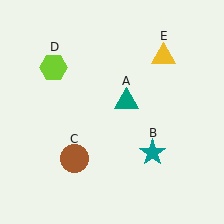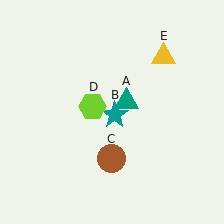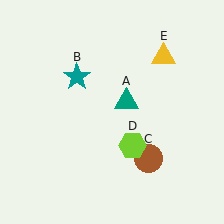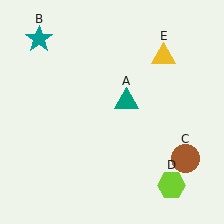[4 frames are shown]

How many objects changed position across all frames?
3 objects changed position: teal star (object B), brown circle (object C), lime hexagon (object D).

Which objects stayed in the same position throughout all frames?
Teal triangle (object A) and yellow triangle (object E) remained stationary.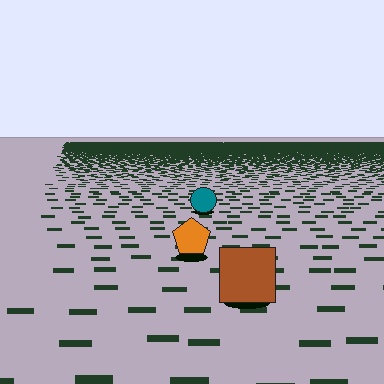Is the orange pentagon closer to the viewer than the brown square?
No. The brown square is closer — you can tell from the texture gradient: the ground texture is coarser near it.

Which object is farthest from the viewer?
The teal circle is farthest from the viewer. It appears smaller and the ground texture around it is denser.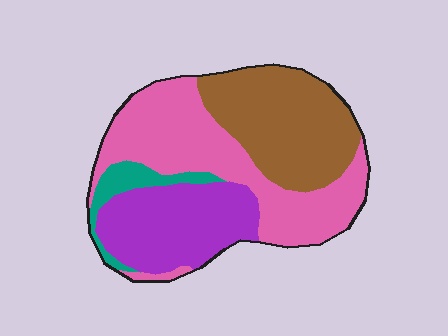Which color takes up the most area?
Pink, at roughly 40%.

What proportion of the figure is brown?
Brown covers roughly 30% of the figure.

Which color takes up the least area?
Teal, at roughly 5%.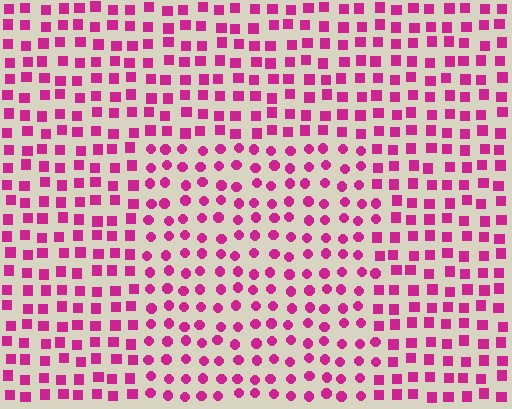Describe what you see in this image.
The image is filled with small magenta elements arranged in a uniform grid. A rectangle-shaped region contains circles, while the surrounding area contains squares. The boundary is defined purely by the change in element shape.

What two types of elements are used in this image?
The image uses circles inside the rectangle region and squares outside it.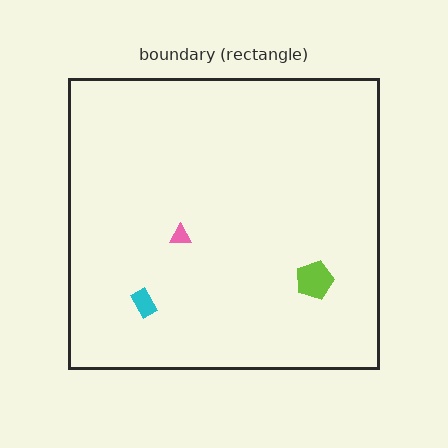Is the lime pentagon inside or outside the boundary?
Inside.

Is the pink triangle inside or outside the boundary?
Inside.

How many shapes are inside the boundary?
3 inside, 0 outside.